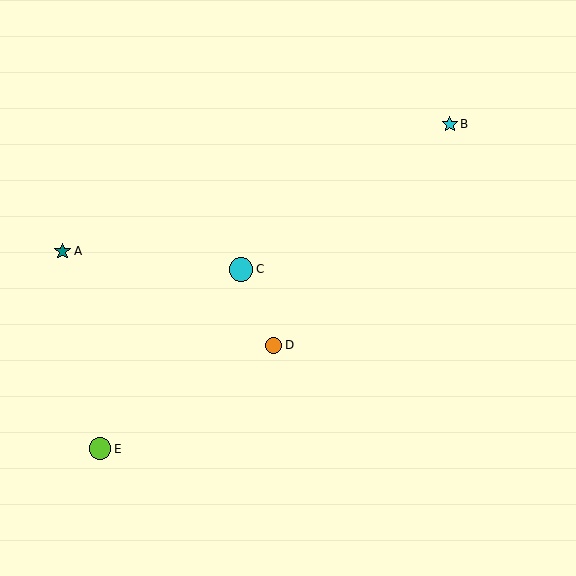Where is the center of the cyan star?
The center of the cyan star is at (450, 124).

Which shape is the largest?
The cyan circle (labeled C) is the largest.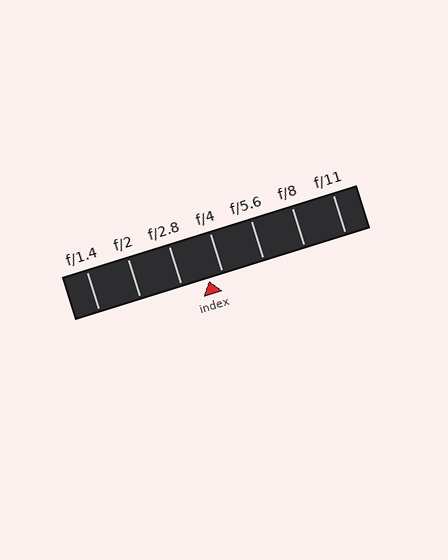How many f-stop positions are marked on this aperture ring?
There are 7 f-stop positions marked.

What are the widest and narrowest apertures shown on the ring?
The widest aperture shown is f/1.4 and the narrowest is f/11.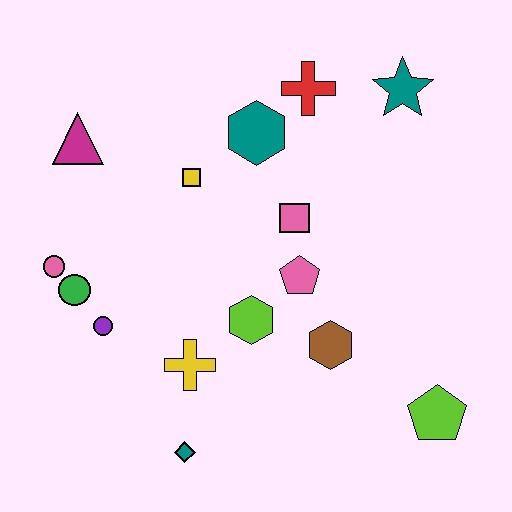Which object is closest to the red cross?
The teal hexagon is closest to the red cross.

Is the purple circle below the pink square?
Yes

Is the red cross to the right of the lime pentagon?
No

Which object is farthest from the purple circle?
The teal star is farthest from the purple circle.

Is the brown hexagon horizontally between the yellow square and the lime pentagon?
Yes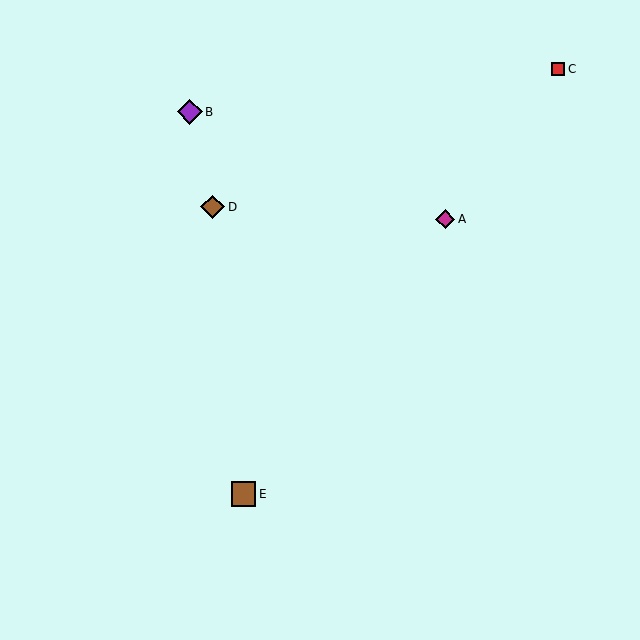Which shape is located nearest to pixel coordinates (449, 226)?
The magenta diamond (labeled A) at (445, 219) is nearest to that location.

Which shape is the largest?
The purple diamond (labeled B) is the largest.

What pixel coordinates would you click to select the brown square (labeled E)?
Click at (244, 494) to select the brown square E.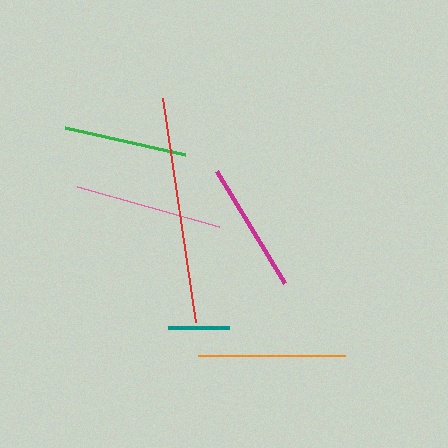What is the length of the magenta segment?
The magenta segment is approximately 131 pixels long.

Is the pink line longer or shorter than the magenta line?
The pink line is longer than the magenta line.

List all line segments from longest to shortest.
From longest to shortest: red, orange, pink, magenta, green, teal.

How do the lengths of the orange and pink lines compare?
The orange and pink lines are approximately the same length.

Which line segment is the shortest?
The teal line is the shortest at approximately 61 pixels.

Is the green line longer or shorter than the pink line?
The pink line is longer than the green line.